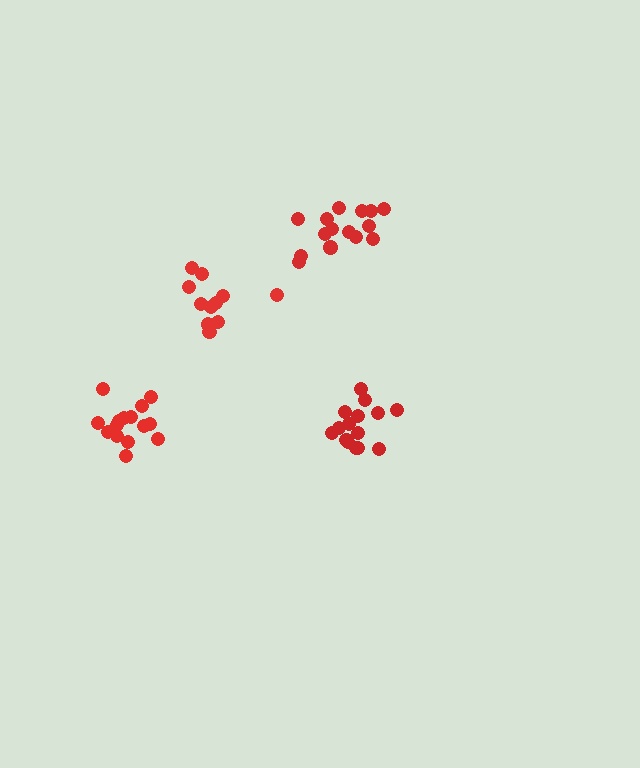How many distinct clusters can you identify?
There are 4 distinct clusters.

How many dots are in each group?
Group 1: 15 dots, Group 2: 11 dots, Group 3: 15 dots, Group 4: 15 dots (56 total).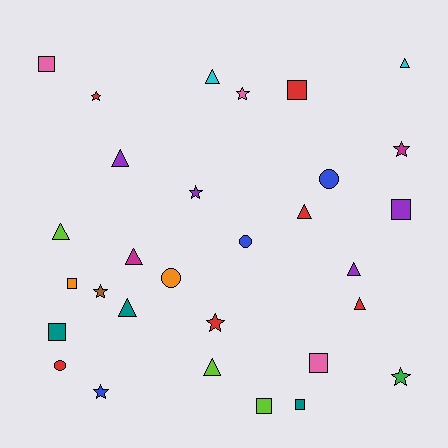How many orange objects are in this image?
There are 2 orange objects.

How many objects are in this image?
There are 30 objects.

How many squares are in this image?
There are 8 squares.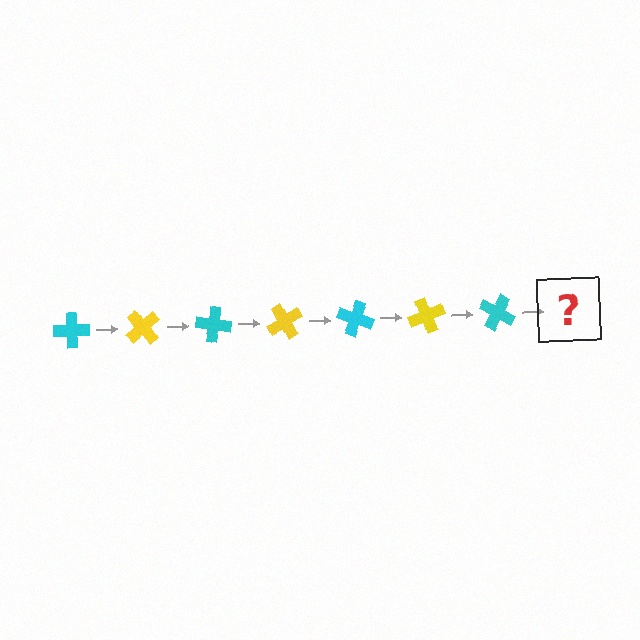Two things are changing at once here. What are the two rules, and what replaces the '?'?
The two rules are that it rotates 50 degrees each step and the color cycles through cyan and yellow. The '?' should be a yellow cross, rotated 350 degrees from the start.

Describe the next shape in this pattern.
It should be a yellow cross, rotated 350 degrees from the start.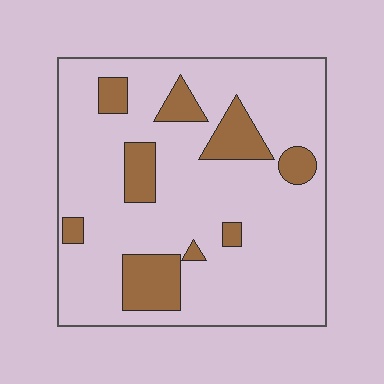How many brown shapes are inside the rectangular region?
9.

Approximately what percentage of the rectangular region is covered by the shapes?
Approximately 20%.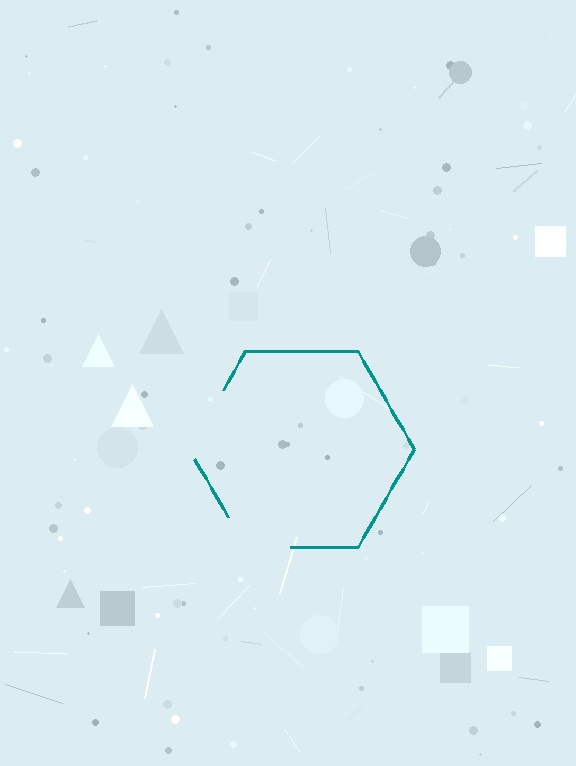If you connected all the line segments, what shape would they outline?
They would outline a hexagon.